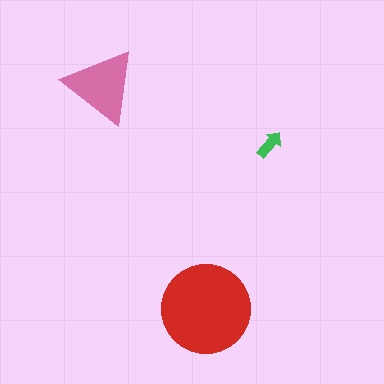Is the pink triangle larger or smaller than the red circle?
Smaller.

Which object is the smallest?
The green arrow.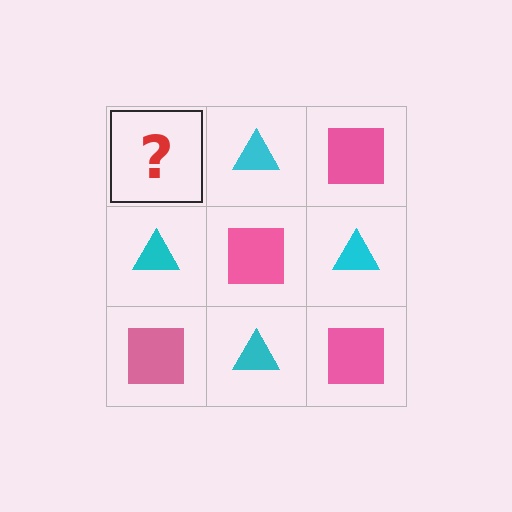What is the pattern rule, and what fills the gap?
The rule is that it alternates pink square and cyan triangle in a checkerboard pattern. The gap should be filled with a pink square.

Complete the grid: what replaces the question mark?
The question mark should be replaced with a pink square.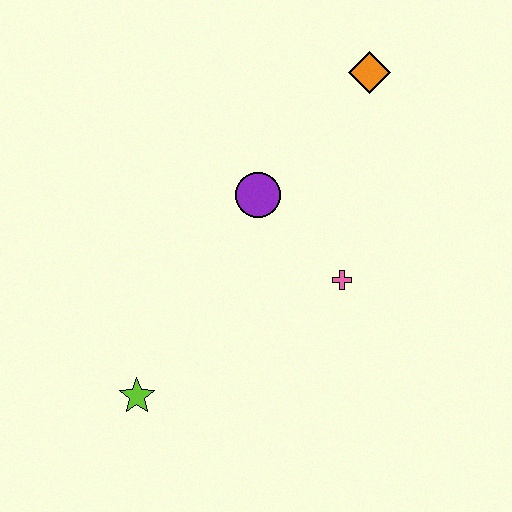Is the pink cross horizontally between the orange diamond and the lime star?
Yes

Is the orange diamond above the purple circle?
Yes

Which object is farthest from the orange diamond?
The lime star is farthest from the orange diamond.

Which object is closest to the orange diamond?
The purple circle is closest to the orange diamond.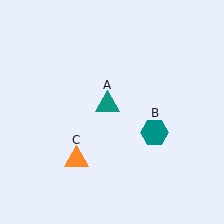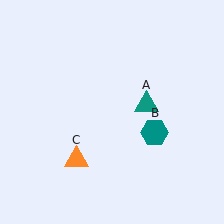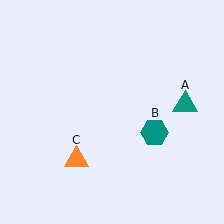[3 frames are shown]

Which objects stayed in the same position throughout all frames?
Teal hexagon (object B) and orange triangle (object C) remained stationary.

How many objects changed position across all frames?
1 object changed position: teal triangle (object A).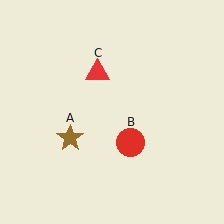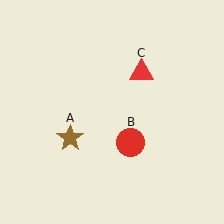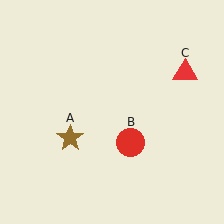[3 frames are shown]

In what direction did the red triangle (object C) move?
The red triangle (object C) moved right.